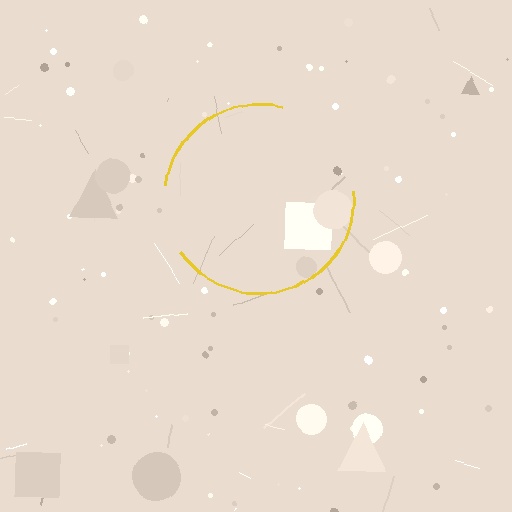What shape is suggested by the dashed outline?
The dashed outline suggests a circle.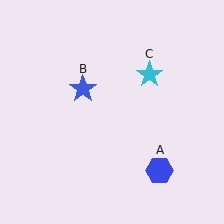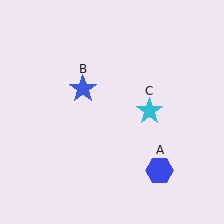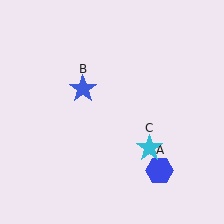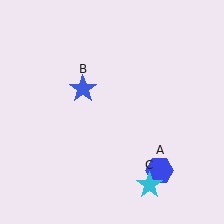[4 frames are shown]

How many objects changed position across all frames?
1 object changed position: cyan star (object C).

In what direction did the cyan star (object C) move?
The cyan star (object C) moved down.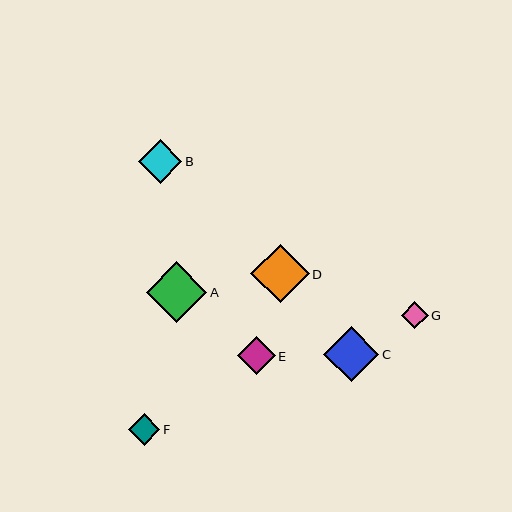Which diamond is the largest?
Diamond A is the largest with a size of approximately 60 pixels.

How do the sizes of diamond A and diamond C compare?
Diamond A and diamond C are approximately the same size.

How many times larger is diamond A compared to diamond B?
Diamond A is approximately 1.4 times the size of diamond B.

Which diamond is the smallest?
Diamond G is the smallest with a size of approximately 27 pixels.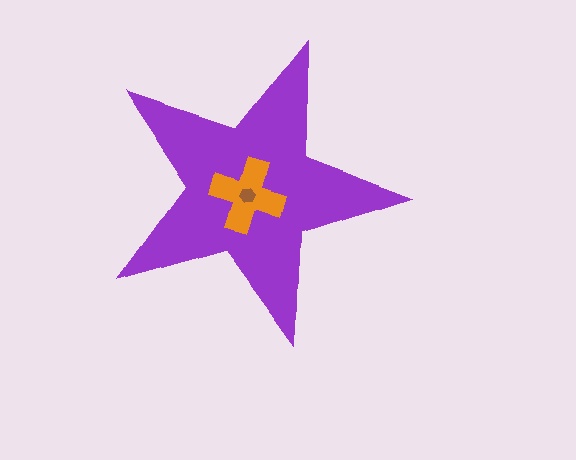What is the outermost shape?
The purple star.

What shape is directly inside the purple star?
The orange cross.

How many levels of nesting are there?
3.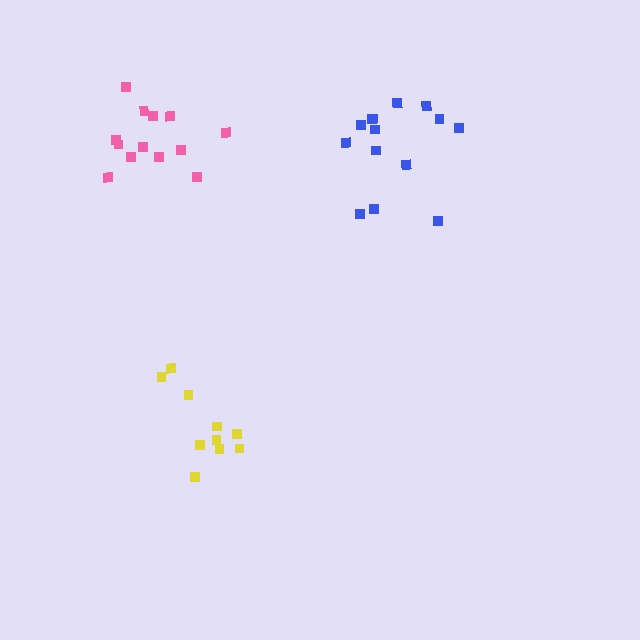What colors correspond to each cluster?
The clusters are colored: blue, pink, yellow.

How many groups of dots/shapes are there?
There are 3 groups.